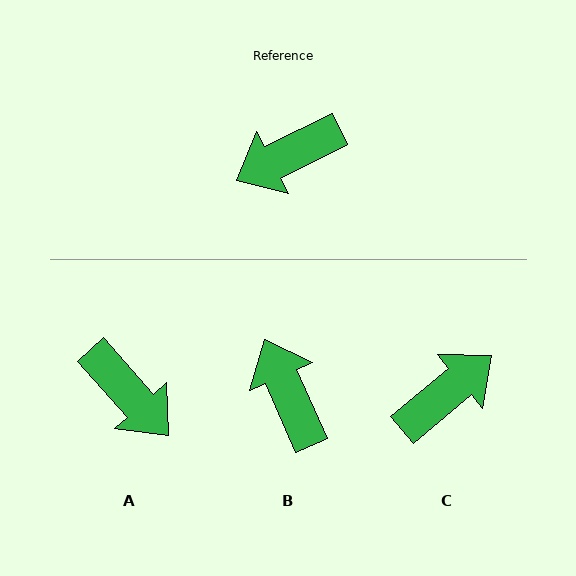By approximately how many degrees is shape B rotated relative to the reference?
Approximately 93 degrees clockwise.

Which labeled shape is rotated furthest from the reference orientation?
C, about 167 degrees away.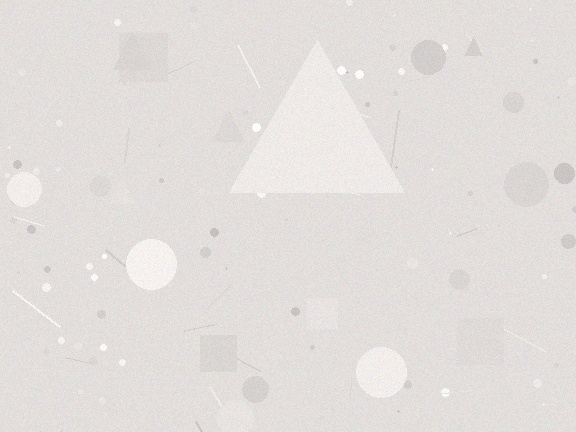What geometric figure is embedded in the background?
A triangle is embedded in the background.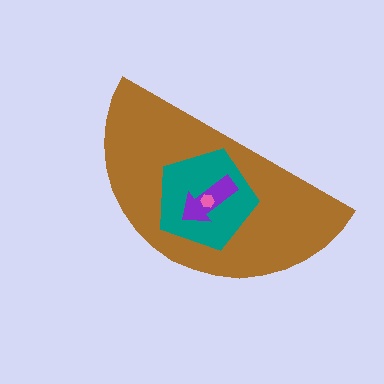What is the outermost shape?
The brown semicircle.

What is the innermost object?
The pink hexagon.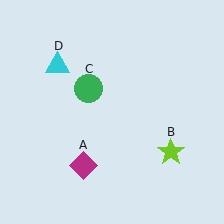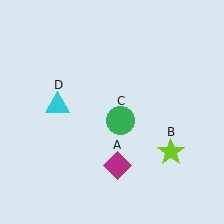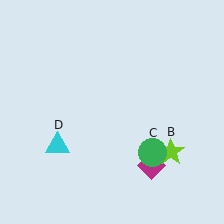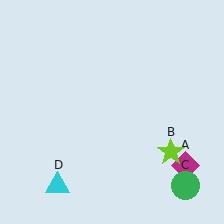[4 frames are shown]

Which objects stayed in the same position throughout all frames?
Lime star (object B) remained stationary.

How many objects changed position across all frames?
3 objects changed position: magenta diamond (object A), green circle (object C), cyan triangle (object D).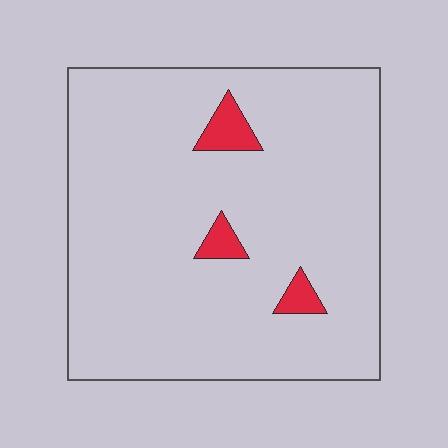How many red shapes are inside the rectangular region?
3.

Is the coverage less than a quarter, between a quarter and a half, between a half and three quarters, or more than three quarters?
Less than a quarter.